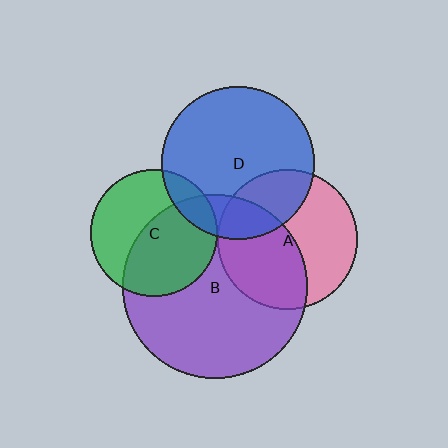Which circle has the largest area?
Circle B (purple).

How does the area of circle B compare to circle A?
Approximately 1.7 times.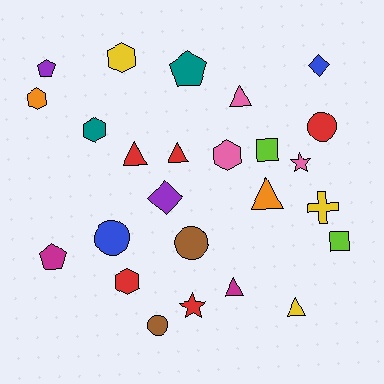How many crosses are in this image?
There is 1 cross.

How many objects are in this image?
There are 25 objects.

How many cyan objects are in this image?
There are no cyan objects.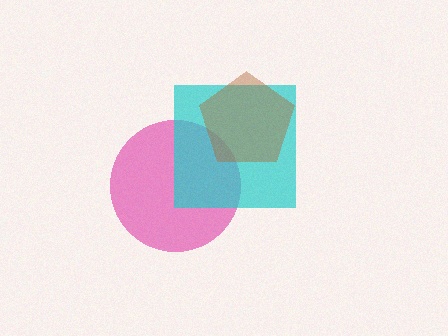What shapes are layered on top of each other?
The layered shapes are: a pink circle, a cyan square, a brown pentagon.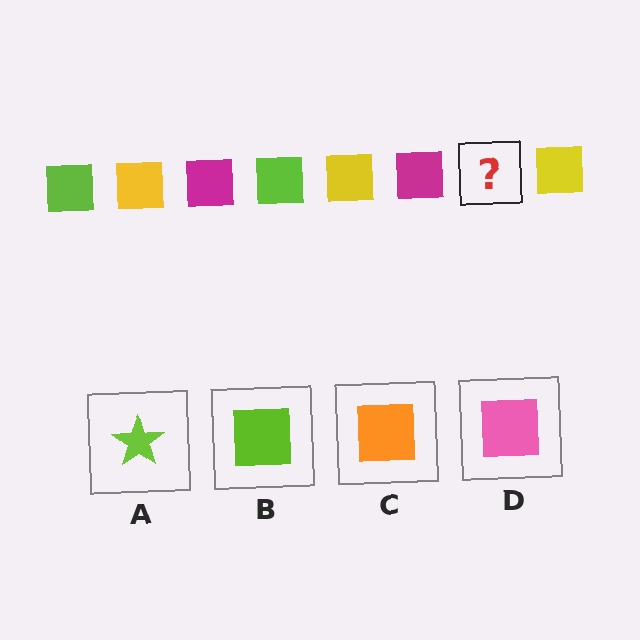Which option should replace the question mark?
Option B.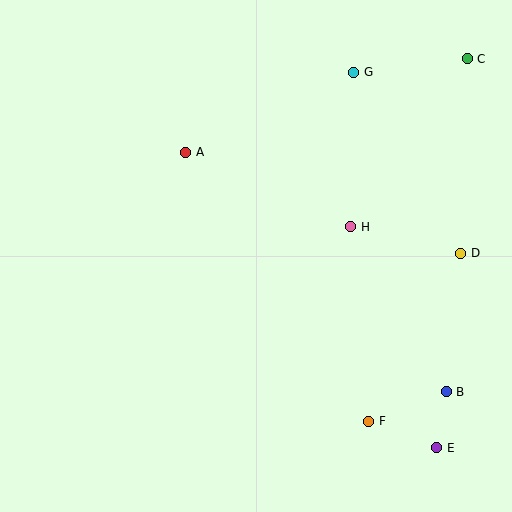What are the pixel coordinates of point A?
Point A is at (186, 152).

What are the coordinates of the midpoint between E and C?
The midpoint between E and C is at (452, 253).